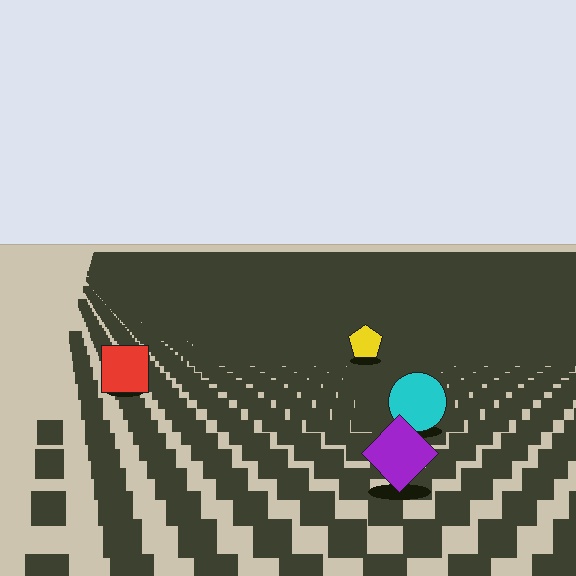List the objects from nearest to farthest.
From nearest to farthest: the purple diamond, the cyan circle, the red square, the yellow pentagon.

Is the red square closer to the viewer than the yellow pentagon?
Yes. The red square is closer — you can tell from the texture gradient: the ground texture is coarser near it.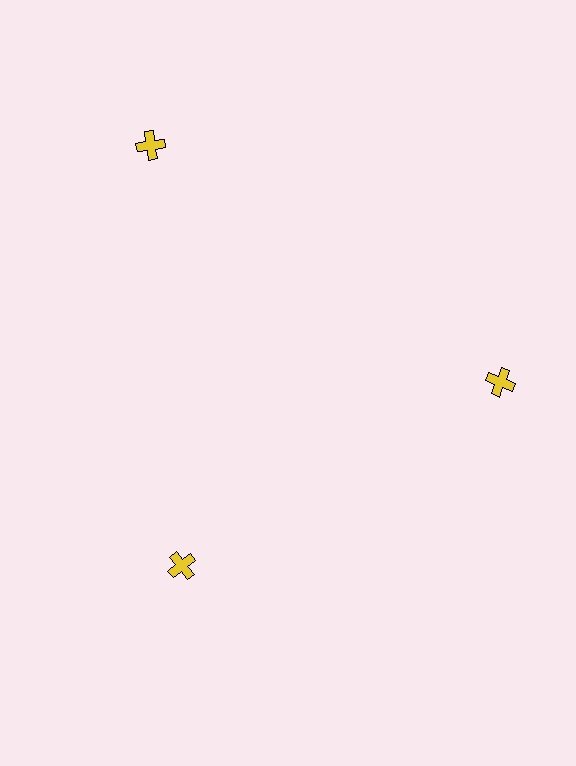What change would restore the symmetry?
The symmetry would be restored by moving it inward, back onto the ring so that all 3 crosses sit at equal angles and equal distance from the center.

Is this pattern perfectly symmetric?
No. The 3 yellow crosses are arranged in a ring, but one element near the 11 o'clock position is pushed outward from the center, breaking the 3-fold rotational symmetry.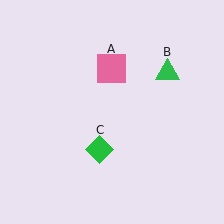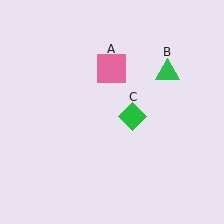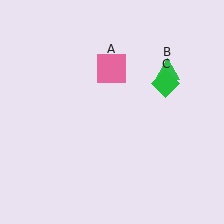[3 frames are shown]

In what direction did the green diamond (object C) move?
The green diamond (object C) moved up and to the right.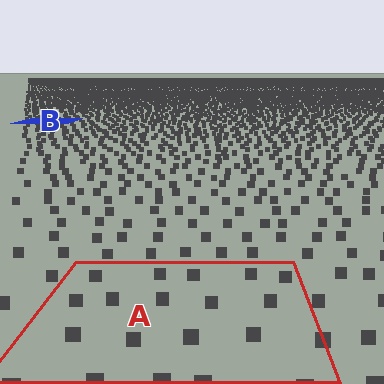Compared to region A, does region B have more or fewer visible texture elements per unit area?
Region B has more texture elements per unit area — they are packed more densely because it is farther away.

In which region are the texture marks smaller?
The texture marks are smaller in region B, because it is farther away.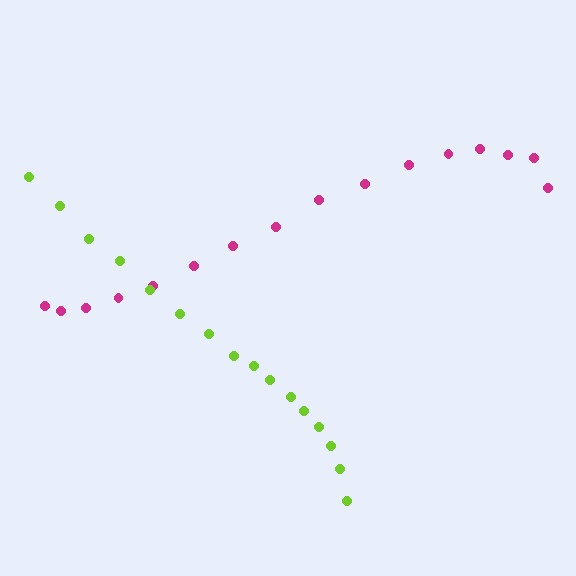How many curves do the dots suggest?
There are 2 distinct paths.